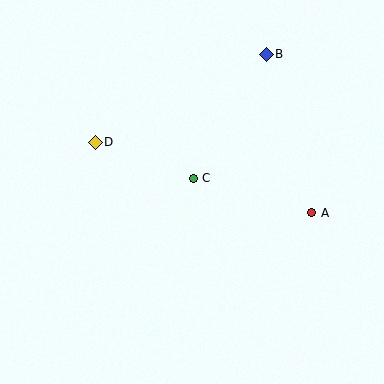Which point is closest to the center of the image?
Point C at (193, 178) is closest to the center.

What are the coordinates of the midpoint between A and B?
The midpoint between A and B is at (289, 133).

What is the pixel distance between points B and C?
The distance between B and C is 144 pixels.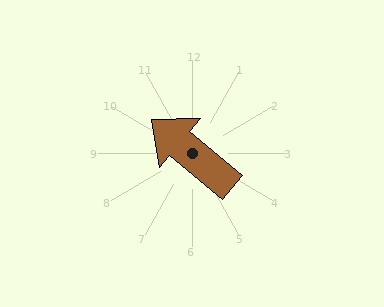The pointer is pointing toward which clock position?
Roughly 10 o'clock.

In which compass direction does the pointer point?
Northwest.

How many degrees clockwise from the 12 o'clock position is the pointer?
Approximately 310 degrees.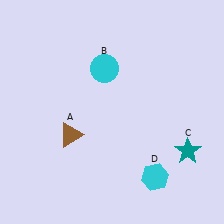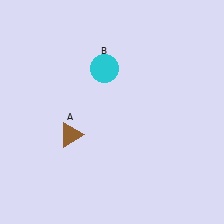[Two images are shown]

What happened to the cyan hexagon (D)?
The cyan hexagon (D) was removed in Image 2. It was in the bottom-right area of Image 1.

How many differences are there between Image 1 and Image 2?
There are 2 differences between the two images.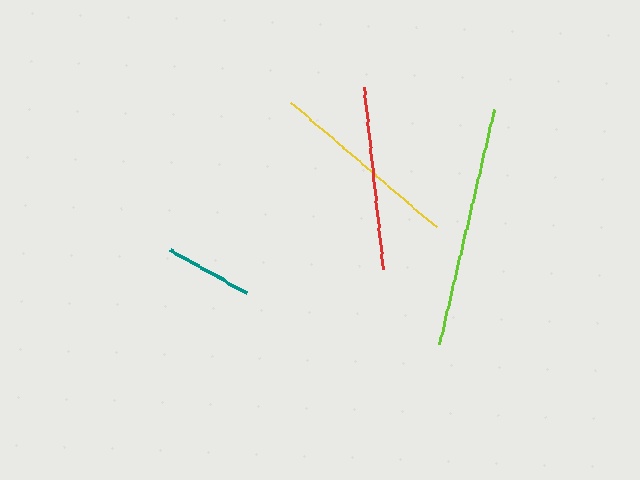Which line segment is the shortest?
The teal line is the shortest at approximately 87 pixels.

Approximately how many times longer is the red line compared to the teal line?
The red line is approximately 2.1 times the length of the teal line.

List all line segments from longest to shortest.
From longest to shortest: lime, yellow, red, teal.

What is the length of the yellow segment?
The yellow segment is approximately 191 pixels long.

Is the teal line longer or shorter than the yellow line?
The yellow line is longer than the teal line.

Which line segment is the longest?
The lime line is the longest at approximately 240 pixels.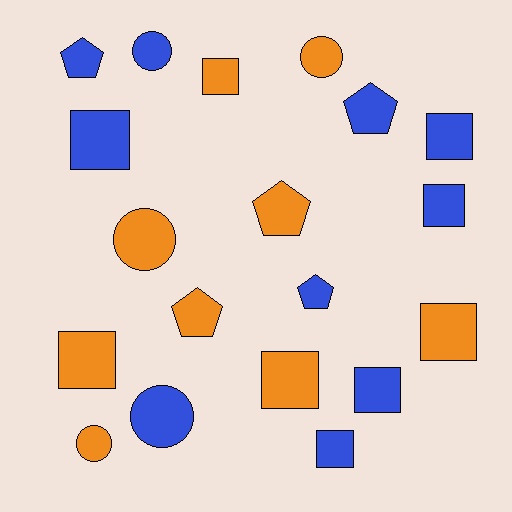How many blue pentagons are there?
There are 3 blue pentagons.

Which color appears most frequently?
Blue, with 10 objects.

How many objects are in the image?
There are 19 objects.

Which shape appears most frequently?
Square, with 9 objects.